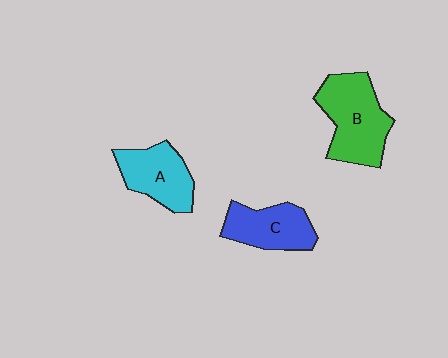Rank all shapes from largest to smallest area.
From largest to smallest: B (green), A (cyan), C (blue).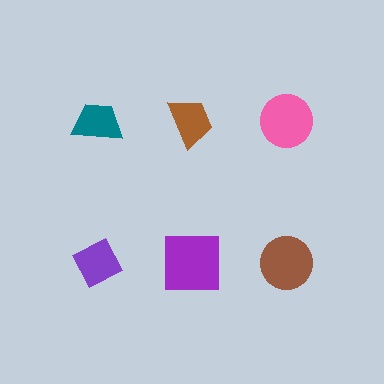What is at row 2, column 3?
A brown circle.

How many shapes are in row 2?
3 shapes.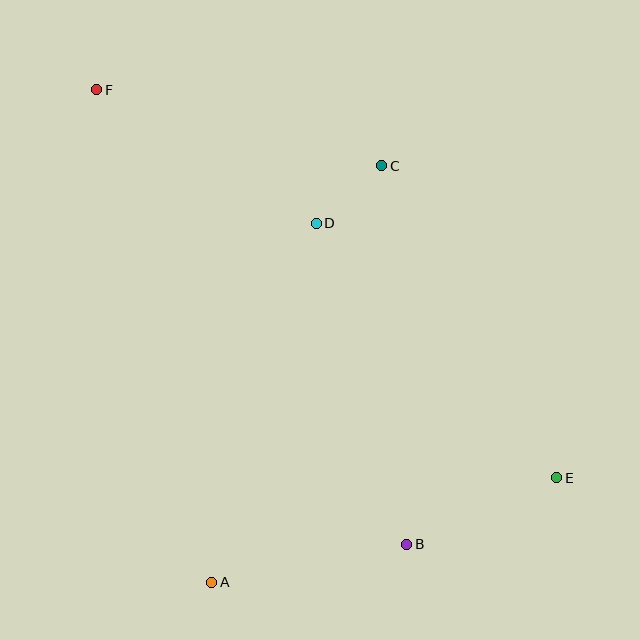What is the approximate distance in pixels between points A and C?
The distance between A and C is approximately 450 pixels.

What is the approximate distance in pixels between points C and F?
The distance between C and F is approximately 295 pixels.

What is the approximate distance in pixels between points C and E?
The distance between C and E is approximately 358 pixels.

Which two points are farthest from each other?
Points E and F are farthest from each other.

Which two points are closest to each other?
Points C and D are closest to each other.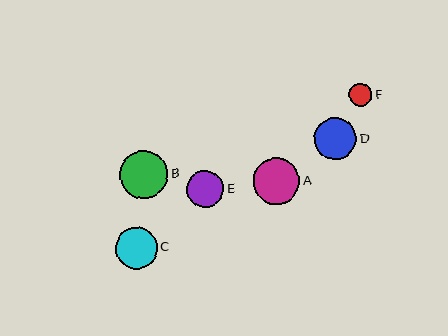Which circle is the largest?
Circle B is the largest with a size of approximately 48 pixels.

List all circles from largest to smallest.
From largest to smallest: B, A, D, C, E, F.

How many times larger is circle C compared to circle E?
Circle C is approximately 1.1 times the size of circle E.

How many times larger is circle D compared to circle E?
Circle D is approximately 1.1 times the size of circle E.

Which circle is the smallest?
Circle F is the smallest with a size of approximately 23 pixels.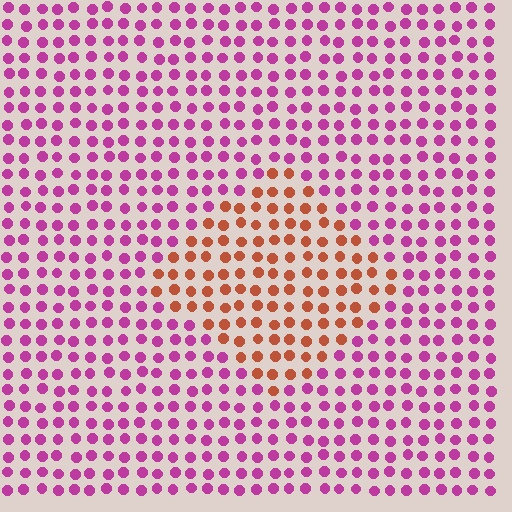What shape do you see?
I see a diamond.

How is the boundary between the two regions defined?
The boundary is defined purely by a slight shift in hue (about 59 degrees). Spacing, size, and orientation are identical on both sides.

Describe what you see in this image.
The image is filled with small magenta elements in a uniform arrangement. A diamond-shaped region is visible where the elements are tinted to a slightly different hue, forming a subtle color boundary.